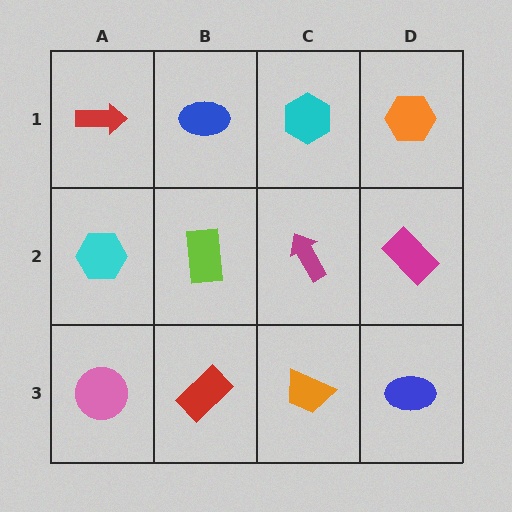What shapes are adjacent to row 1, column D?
A magenta rectangle (row 2, column D), a cyan hexagon (row 1, column C).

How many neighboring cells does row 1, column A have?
2.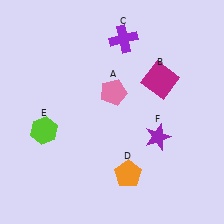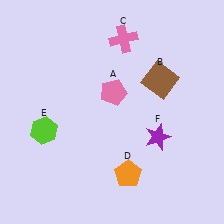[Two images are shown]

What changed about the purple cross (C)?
In Image 1, C is purple. In Image 2, it changed to pink.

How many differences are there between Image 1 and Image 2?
There are 2 differences between the two images.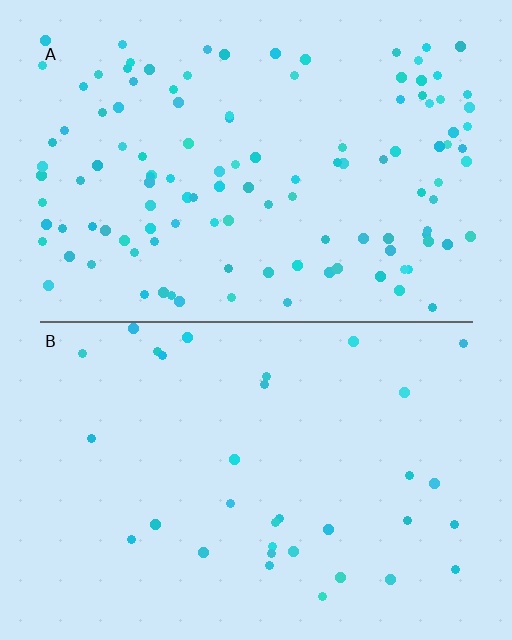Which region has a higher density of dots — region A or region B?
A (the top).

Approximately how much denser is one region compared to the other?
Approximately 3.6× — region A over region B.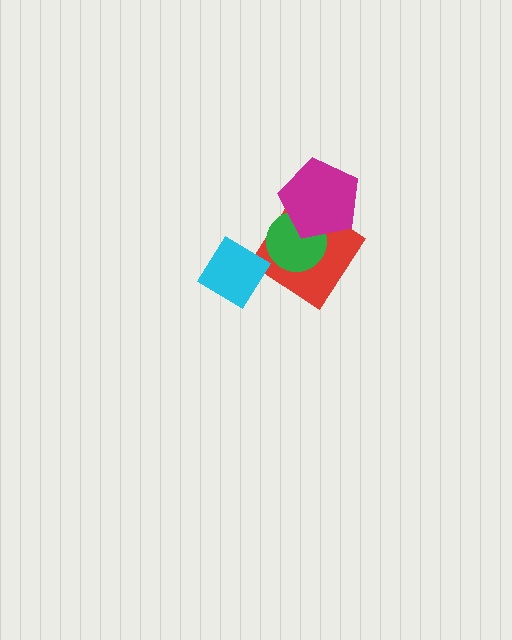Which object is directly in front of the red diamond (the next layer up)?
The green circle is directly in front of the red diamond.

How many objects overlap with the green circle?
2 objects overlap with the green circle.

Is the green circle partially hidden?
Yes, it is partially covered by another shape.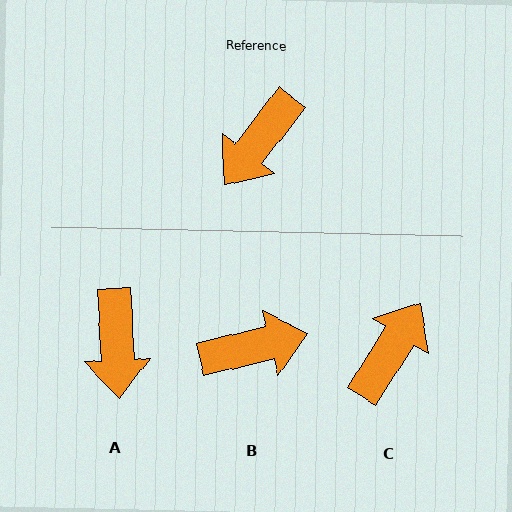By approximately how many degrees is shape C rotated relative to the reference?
Approximately 174 degrees clockwise.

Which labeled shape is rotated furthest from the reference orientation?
C, about 174 degrees away.